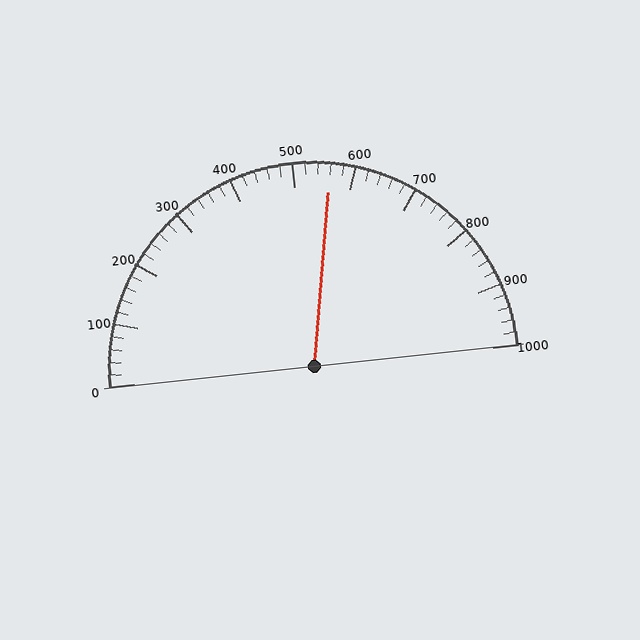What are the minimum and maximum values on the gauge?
The gauge ranges from 0 to 1000.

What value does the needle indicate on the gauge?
The needle indicates approximately 560.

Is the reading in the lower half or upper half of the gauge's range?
The reading is in the upper half of the range (0 to 1000).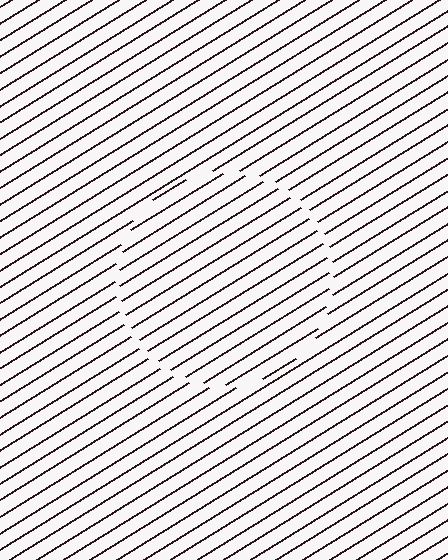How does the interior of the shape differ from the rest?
The interior of the shape contains the same grating, shifted by half a period — the contour is defined by the phase discontinuity where line-ends from the inner and outer gratings abut.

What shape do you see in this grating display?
An illusory circle. The interior of the shape contains the same grating, shifted by half a period — the contour is defined by the phase discontinuity where line-ends from the inner and outer gratings abut.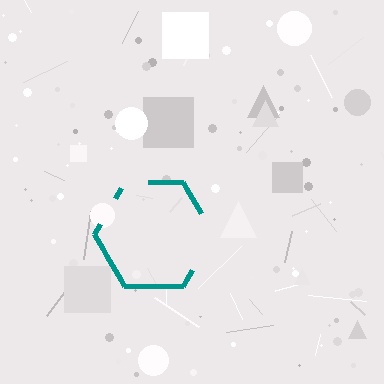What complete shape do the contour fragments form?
The contour fragments form a hexagon.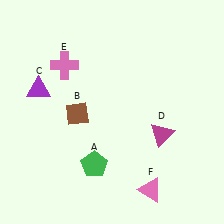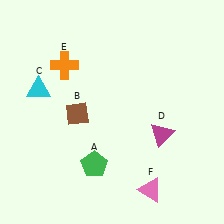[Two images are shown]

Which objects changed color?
C changed from purple to cyan. E changed from pink to orange.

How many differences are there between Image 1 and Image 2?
There are 2 differences between the two images.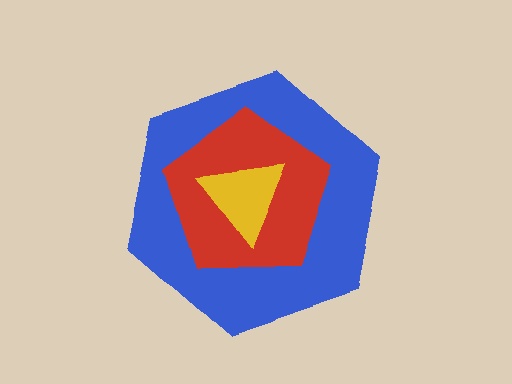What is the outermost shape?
The blue hexagon.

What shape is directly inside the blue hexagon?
The red pentagon.